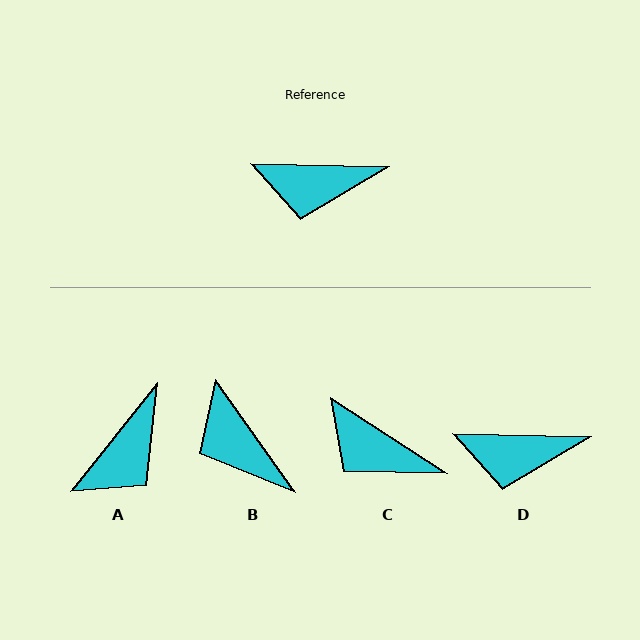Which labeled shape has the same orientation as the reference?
D.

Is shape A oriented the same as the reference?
No, it is off by about 53 degrees.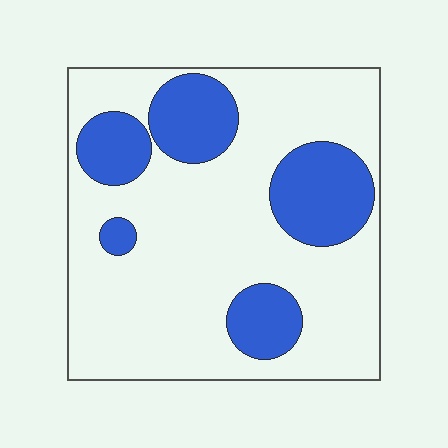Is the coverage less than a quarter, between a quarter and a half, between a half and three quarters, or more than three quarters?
Between a quarter and a half.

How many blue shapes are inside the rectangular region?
5.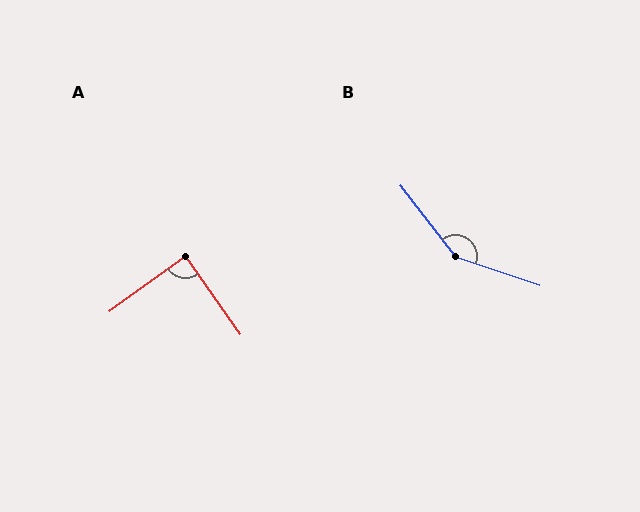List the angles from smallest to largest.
A (89°), B (147°).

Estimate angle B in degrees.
Approximately 147 degrees.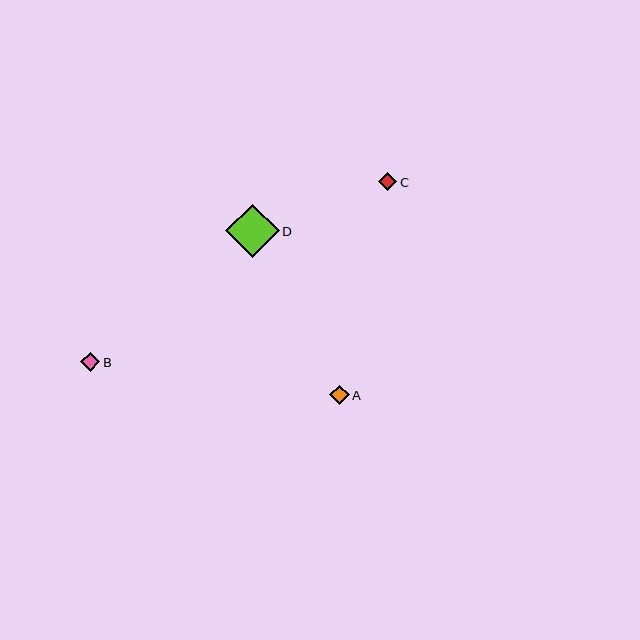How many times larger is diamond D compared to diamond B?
Diamond D is approximately 2.8 times the size of diamond B.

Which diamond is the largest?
Diamond D is the largest with a size of approximately 54 pixels.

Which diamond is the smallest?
Diamond C is the smallest with a size of approximately 18 pixels.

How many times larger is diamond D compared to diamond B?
Diamond D is approximately 2.8 times the size of diamond B.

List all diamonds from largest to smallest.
From largest to smallest: D, A, B, C.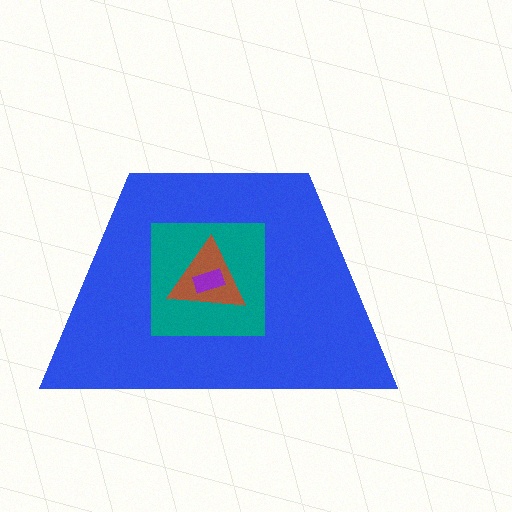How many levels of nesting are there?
4.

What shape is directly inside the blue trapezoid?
The teal square.